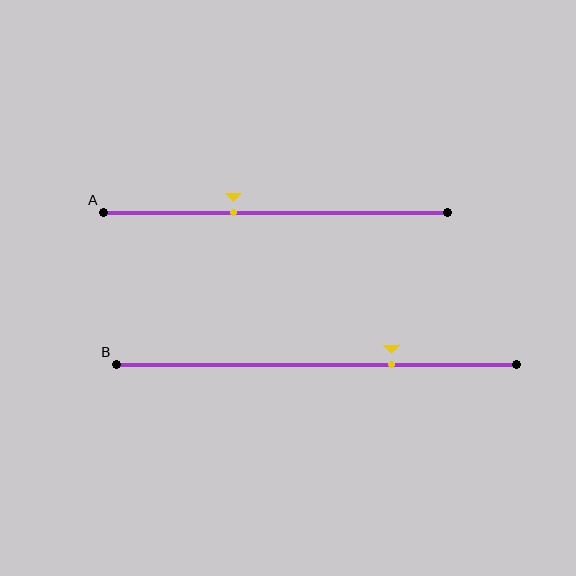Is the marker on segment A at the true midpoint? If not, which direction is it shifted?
No, the marker on segment A is shifted to the left by about 12% of the segment length.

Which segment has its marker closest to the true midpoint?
Segment A has its marker closest to the true midpoint.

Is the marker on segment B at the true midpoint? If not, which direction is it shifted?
No, the marker on segment B is shifted to the right by about 19% of the segment length.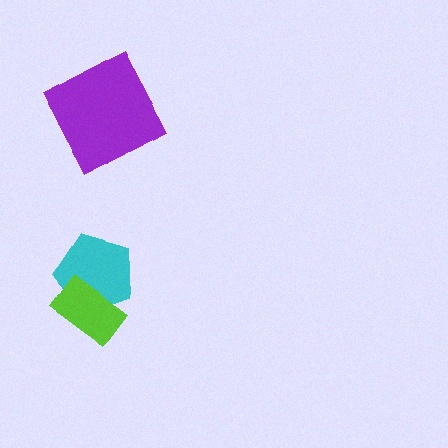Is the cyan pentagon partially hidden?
Yes, it is partially covered by another shape.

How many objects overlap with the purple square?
0 objects overlap with the purple square.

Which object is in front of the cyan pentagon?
The lime rectangle is in front of the cyan pentagon.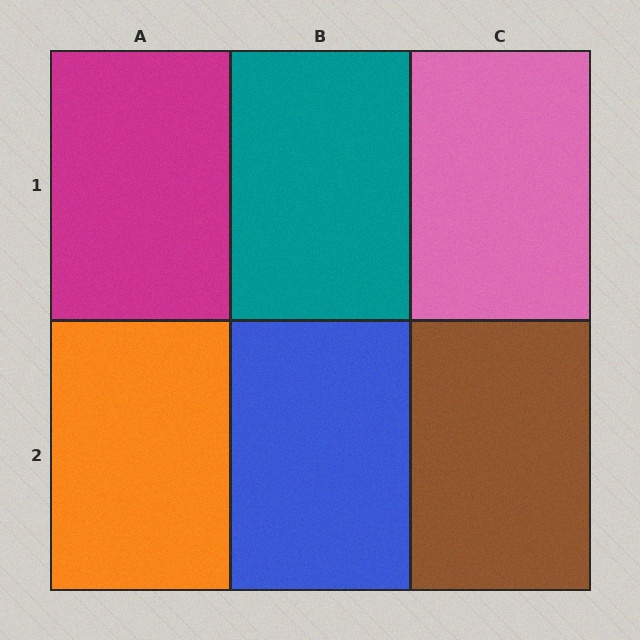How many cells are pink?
1 cell is pink.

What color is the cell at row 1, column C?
Pink.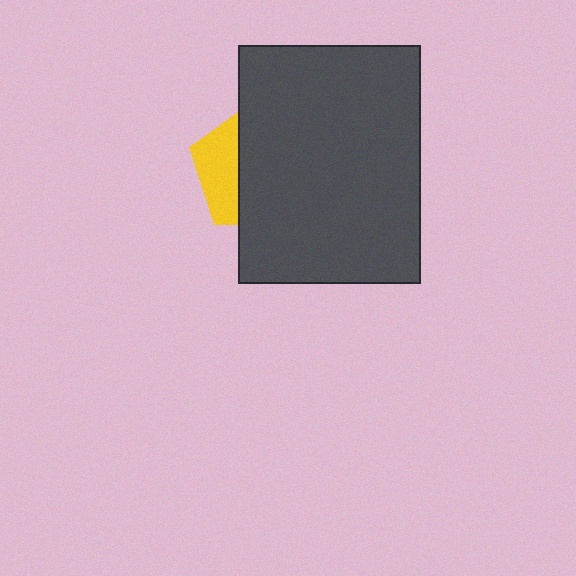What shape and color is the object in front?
The object in front is a dark gray rectangle.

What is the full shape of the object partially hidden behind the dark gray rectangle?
The partially hidden object is a yellow pentagon.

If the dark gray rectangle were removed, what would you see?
You would see the complete yellow pentagon.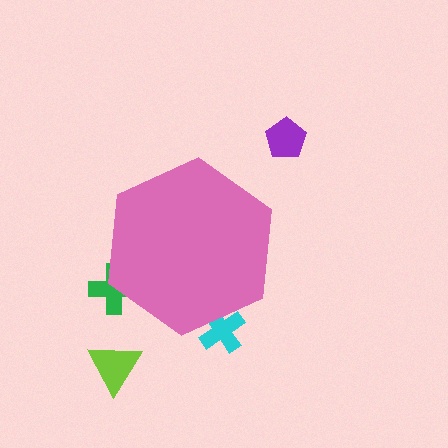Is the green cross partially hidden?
Yes, the green cross is partially hidden behind the pink hexagon.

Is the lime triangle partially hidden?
No, the lime triangle is fully visible.